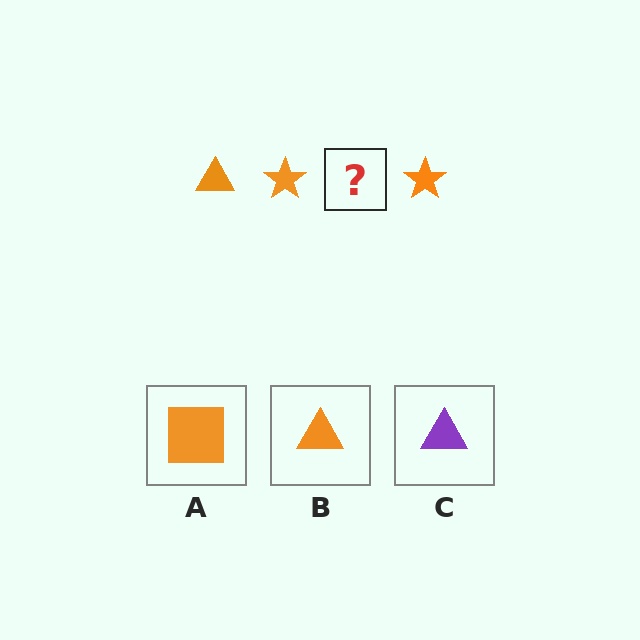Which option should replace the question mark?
Option B.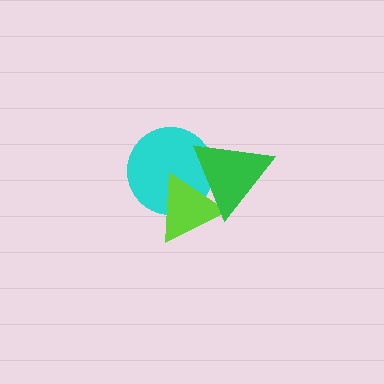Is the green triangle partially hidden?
No, no other shape covers it.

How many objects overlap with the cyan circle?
2 objects overlap with the cyan circle.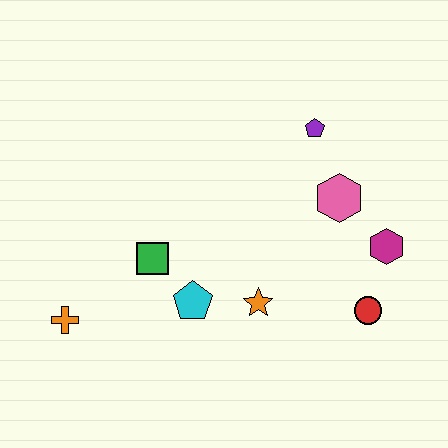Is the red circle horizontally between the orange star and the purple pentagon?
No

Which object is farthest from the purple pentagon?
The orange cross is farthest from the purple pentagon.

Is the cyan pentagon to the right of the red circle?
No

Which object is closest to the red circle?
The magenta hexagon is closest to the red circle.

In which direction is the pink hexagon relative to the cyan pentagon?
The pink hexagon is to the right of the cyan pentagon.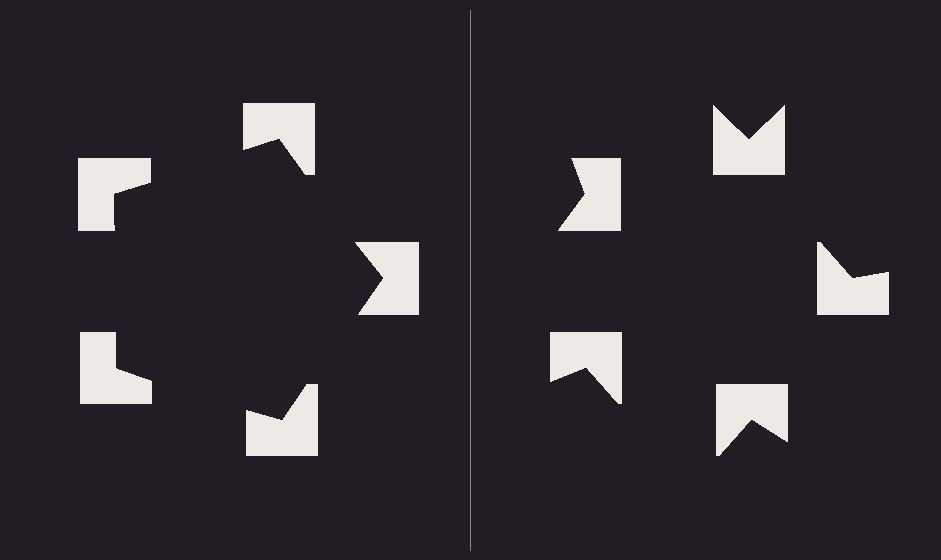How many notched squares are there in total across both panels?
10 — 5 on each side.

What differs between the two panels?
The notched squares are positioned identically on both sides; only the wedge orientations differ. On the left they align to a pentagon; on the right they are misaligned.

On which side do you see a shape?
An illusory pentagon appears on the left side. On the right side the wedge cuts are rotated, so no coherent shape forms.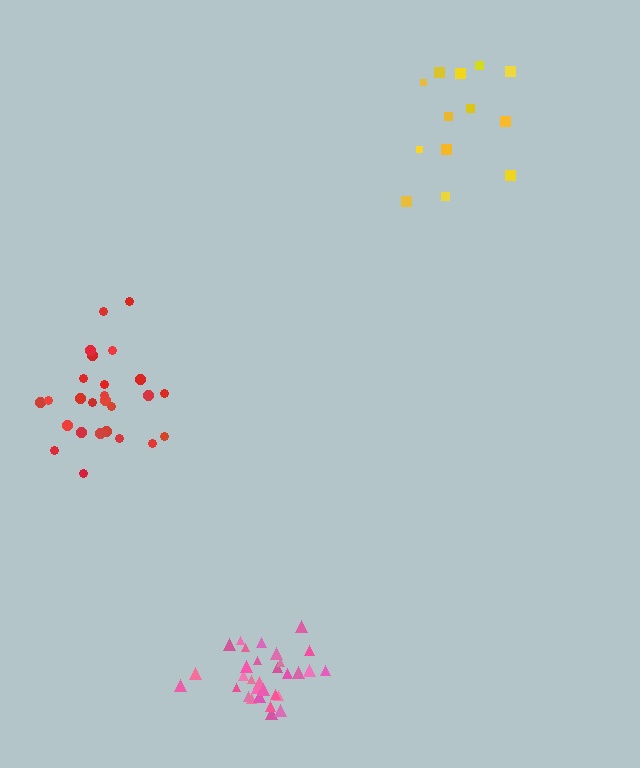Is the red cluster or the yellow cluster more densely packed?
Red.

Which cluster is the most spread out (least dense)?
Yellow.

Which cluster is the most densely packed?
Pink.